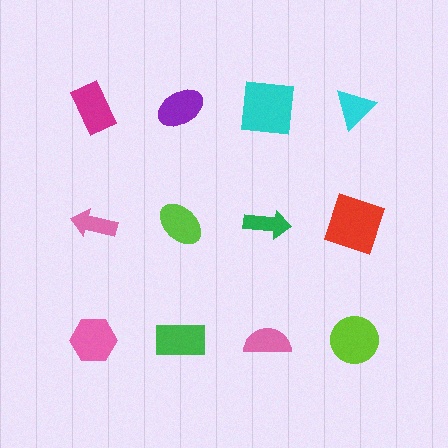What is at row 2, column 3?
A green arrow.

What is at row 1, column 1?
A magenta rectangle.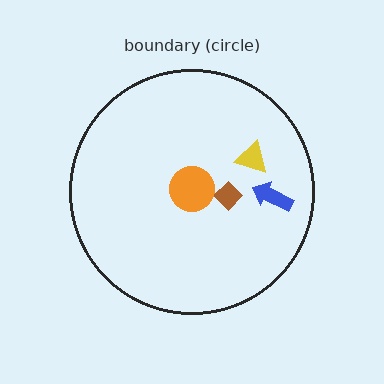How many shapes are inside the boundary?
5 inside, 0 outside.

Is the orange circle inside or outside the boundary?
Inside.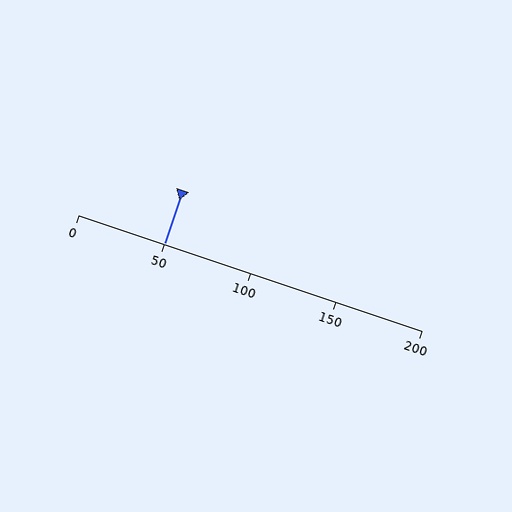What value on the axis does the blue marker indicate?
The marker indicates approximately 50.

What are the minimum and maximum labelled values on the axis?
The axis runs from 0 to 200.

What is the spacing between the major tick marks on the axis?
The major ticks are spaced 50 apart.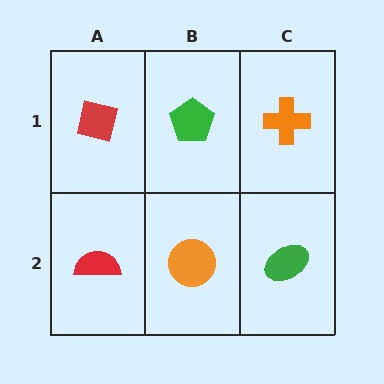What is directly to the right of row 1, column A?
A green pentagon.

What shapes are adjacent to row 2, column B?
A green pentagon (row 1, column B), a red semicircle (row 2, column A), a green ellipse (row 2, column C).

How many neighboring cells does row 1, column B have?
3.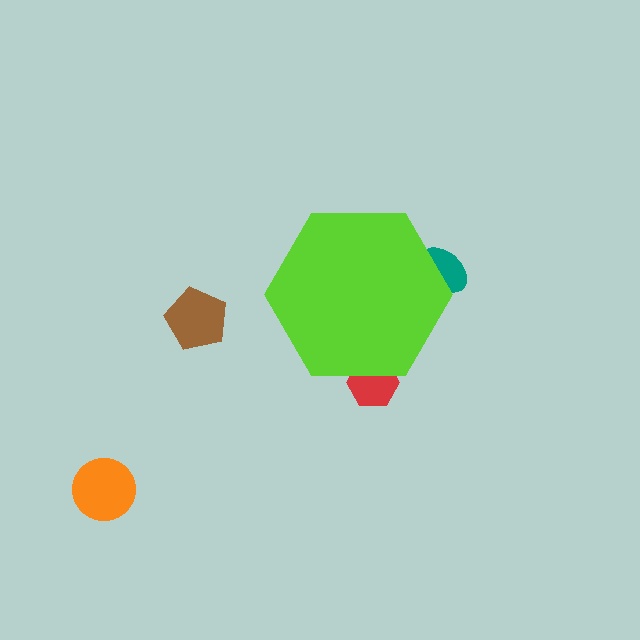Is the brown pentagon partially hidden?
No, the brown pentagon is fully visible.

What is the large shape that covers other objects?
A lime hexagon.